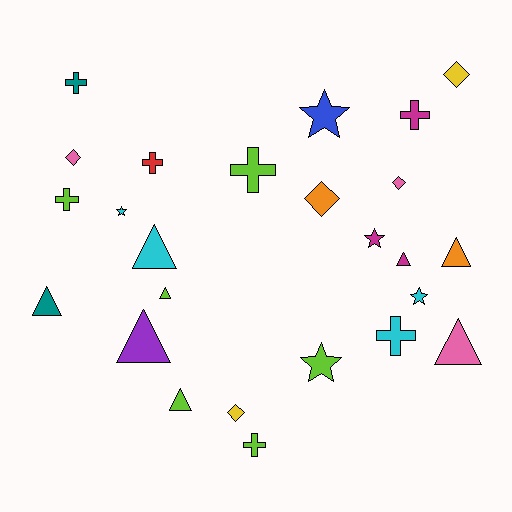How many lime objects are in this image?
There are 6 lime objects.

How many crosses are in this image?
There are 7 crosses.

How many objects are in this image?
There are 25 objects.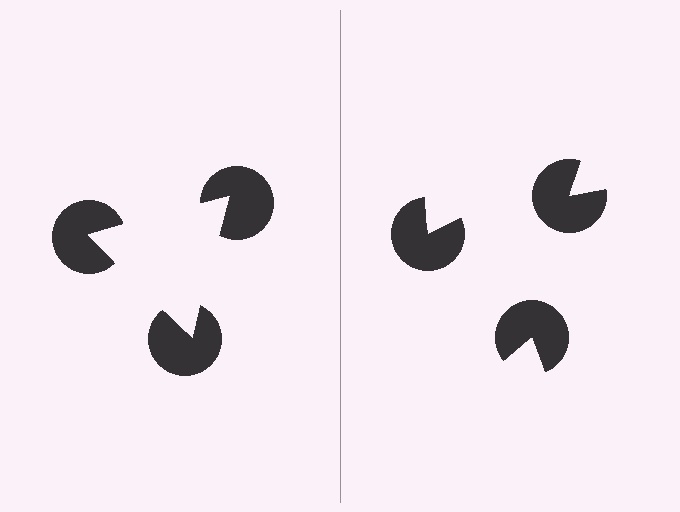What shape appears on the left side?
An illusory triangle.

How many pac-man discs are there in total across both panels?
6 — 3 on each side.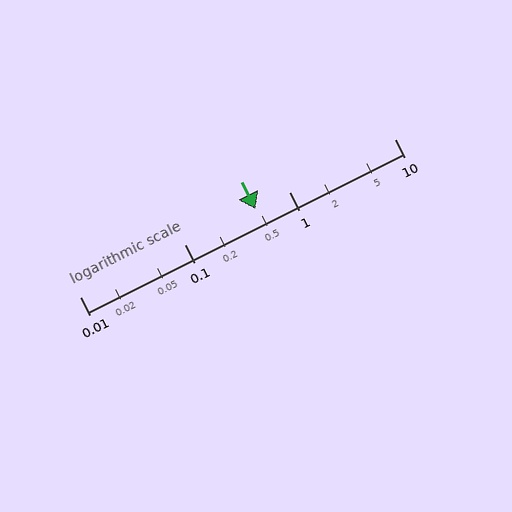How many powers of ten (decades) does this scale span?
The scale spans 3 decades, from 0.01 to 10.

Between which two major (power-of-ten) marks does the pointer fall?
The pointer is between 0.1 and 1.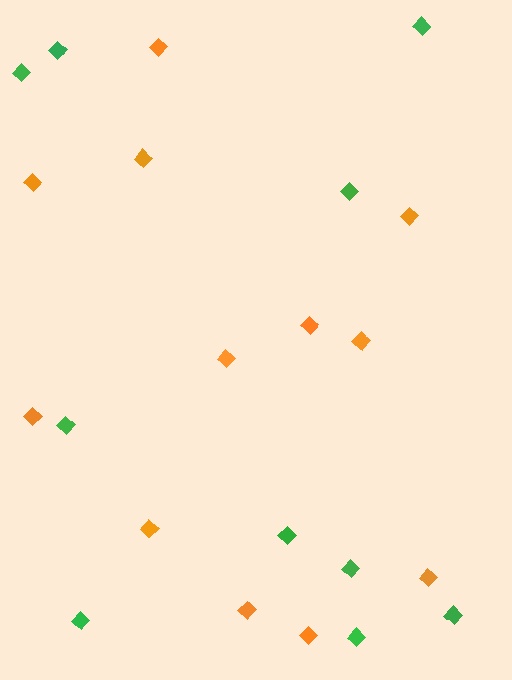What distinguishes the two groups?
There are 2 groups: one group of orange diamonds (12) and one group of green diamonds (10).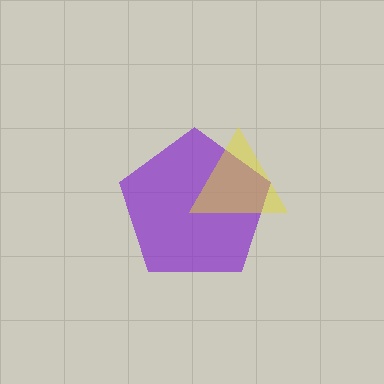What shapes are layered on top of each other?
The layered shapes are: a purple pentagon, a yellow triangle.